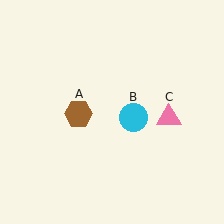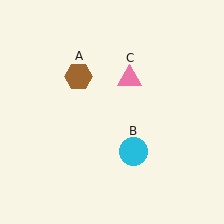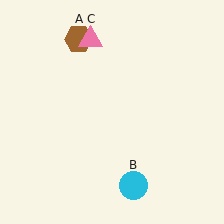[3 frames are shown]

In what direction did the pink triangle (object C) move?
The pink triangle (object C) moved up and to the left.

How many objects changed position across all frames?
3 objects changed position: brown hexagon (object A), cyan circle (object B), pink triangle (object C).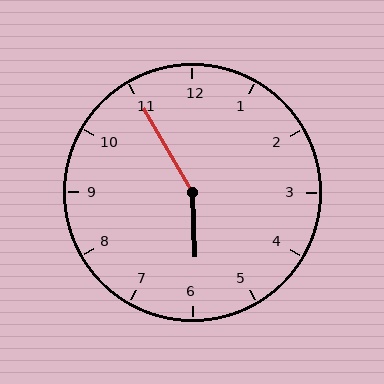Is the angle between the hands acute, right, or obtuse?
It is obtuse.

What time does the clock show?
5:55.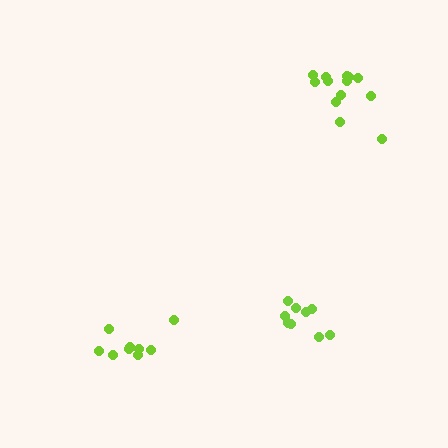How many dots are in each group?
Group 1: 13 dots, Group 2: 9 dots, Group 3: 9 dots (31 total).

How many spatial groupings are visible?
There are 3 spatial groupings.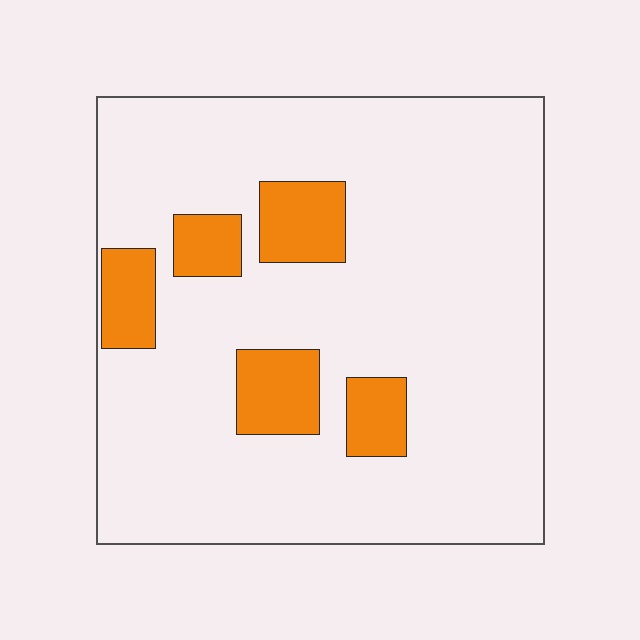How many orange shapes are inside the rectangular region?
5.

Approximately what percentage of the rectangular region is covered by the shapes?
Approximately 15%.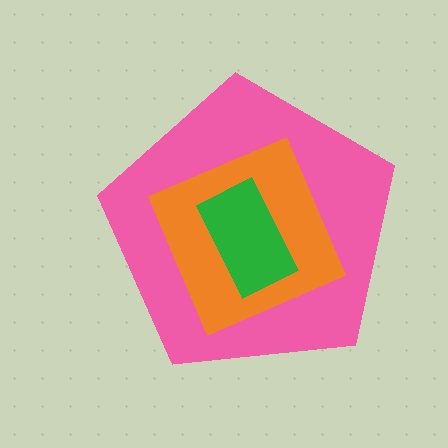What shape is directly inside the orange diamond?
The green rectangle.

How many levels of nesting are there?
3.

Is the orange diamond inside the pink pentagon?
Yes.